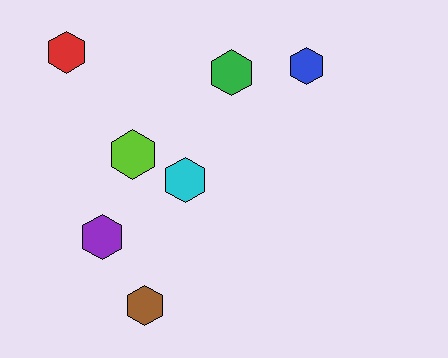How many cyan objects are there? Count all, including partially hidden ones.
There is 1 cyan object.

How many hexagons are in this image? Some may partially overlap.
There are 7 hexagons.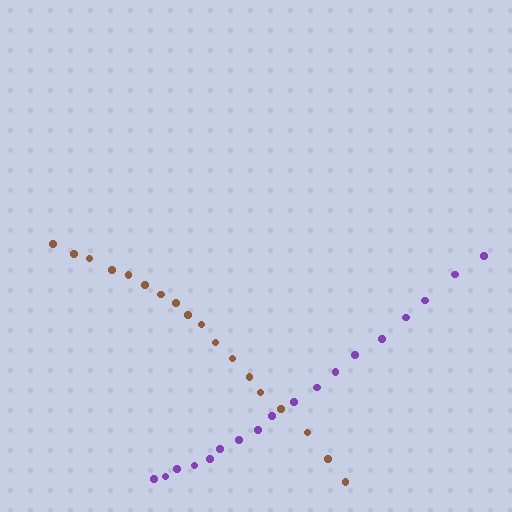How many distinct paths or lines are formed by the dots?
There are 2 distinct paths.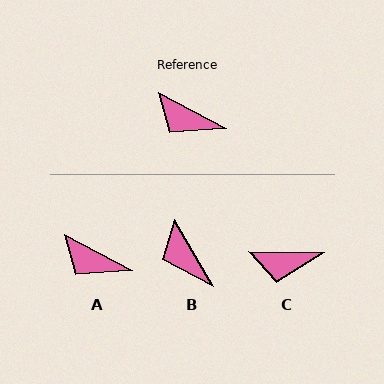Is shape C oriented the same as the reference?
No, it is off by about 27 degrees.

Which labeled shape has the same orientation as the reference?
A.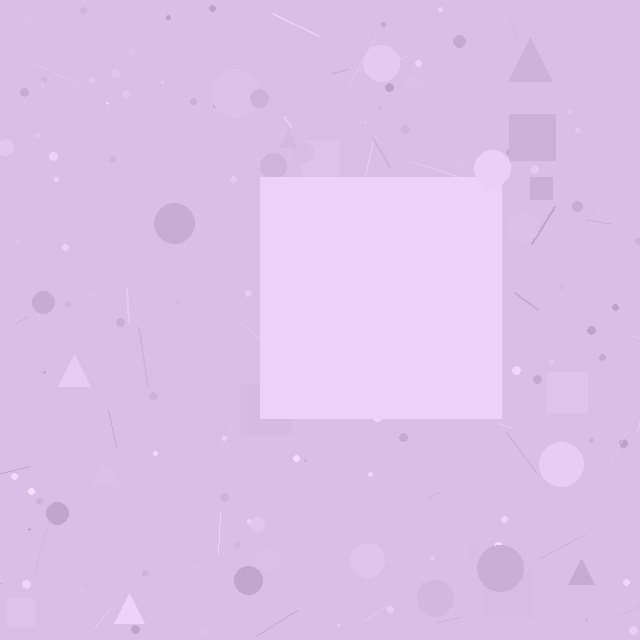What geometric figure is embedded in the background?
A square is embedded in the background.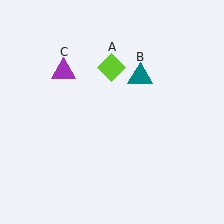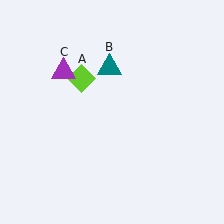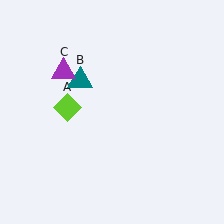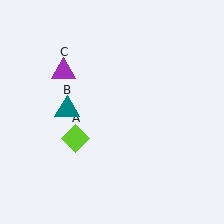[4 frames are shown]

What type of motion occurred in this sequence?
The lime diamond (object A), teal triangle (object B) rotated counterclockwise around the center of the scene.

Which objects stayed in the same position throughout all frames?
Purple triangle (object C) remained stationary.